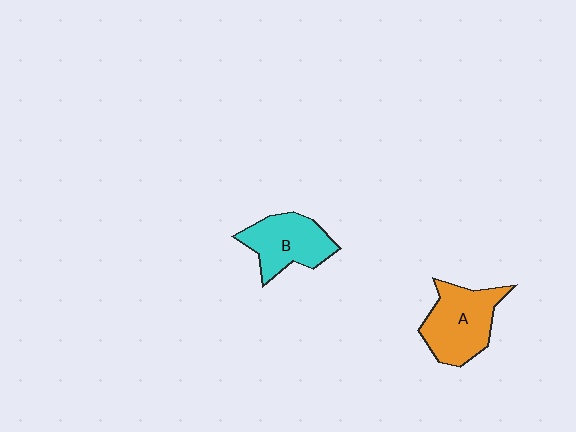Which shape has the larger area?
Shape A (orange).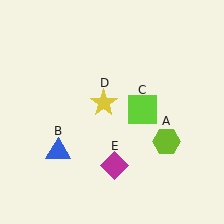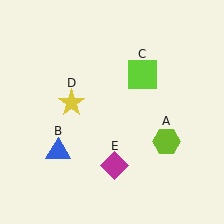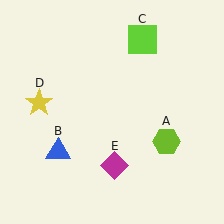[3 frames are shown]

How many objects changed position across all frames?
2 objects changed position: lime square (object C), yellow star (object D).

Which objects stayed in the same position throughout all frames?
Lime hexagon (object A) and blue triangle (object B) and magenta diamond (object E) remained stationary.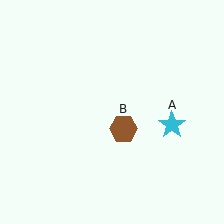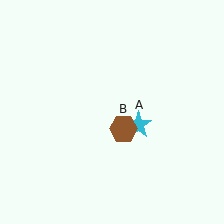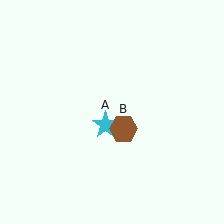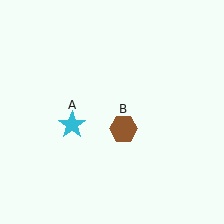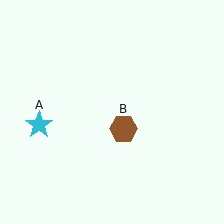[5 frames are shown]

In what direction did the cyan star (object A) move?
The cyan star (object A) moved left.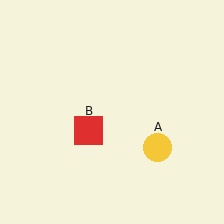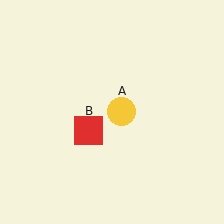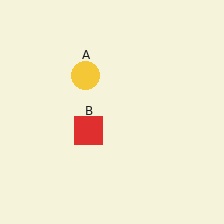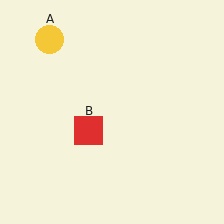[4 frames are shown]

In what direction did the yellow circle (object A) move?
The yellow circle (object A) moved up and to the left.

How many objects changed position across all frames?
1 object changed position: yellow circle (object A).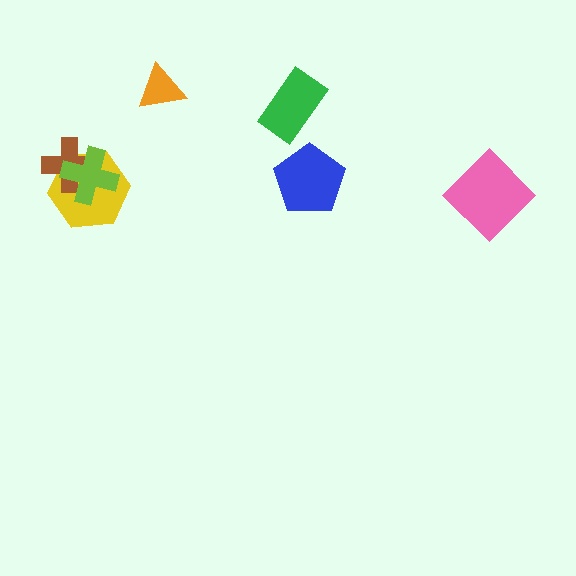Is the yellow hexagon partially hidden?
Yes, it is partially covered by another shape.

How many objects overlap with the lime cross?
2 objects overlap with the lime cross.